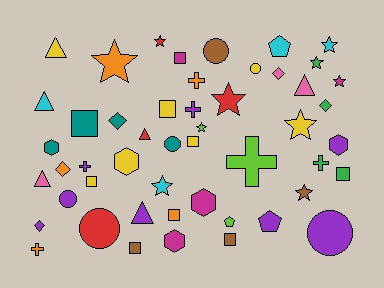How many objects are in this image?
There are 50 objects.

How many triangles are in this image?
There are 6 triangles.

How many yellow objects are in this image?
There are 7 yellow objects.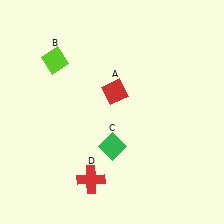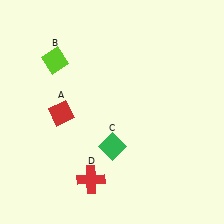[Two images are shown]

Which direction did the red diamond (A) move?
The red diamond (A) moved left.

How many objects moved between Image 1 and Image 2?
1 object moved between the two images.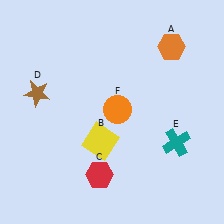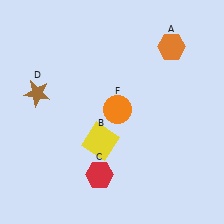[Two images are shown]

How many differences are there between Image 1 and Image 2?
There is 1 difference between the two images.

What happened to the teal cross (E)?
The teal cross (E) was removed in Image 2. It was in the bottom-right area of Image 1.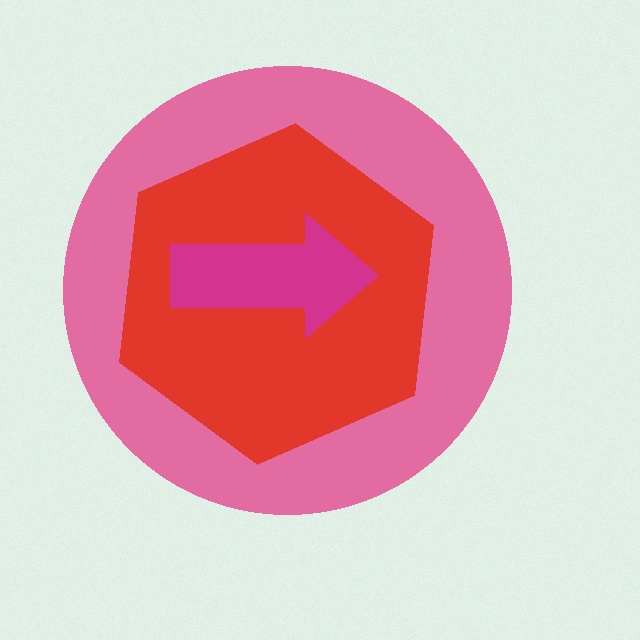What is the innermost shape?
The magenta arrow.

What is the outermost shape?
The pink circle.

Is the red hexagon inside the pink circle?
Yes.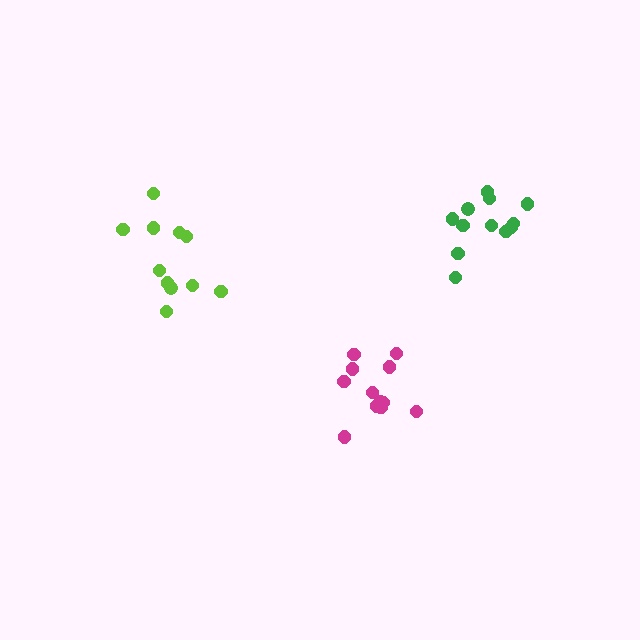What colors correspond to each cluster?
The clusters are colored: magenta, green, lime.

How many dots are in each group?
Group 1: 12 dots, Group 2: 12 dots, Group 3: 11 dots (35 total).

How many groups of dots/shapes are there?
There are 3 groups.